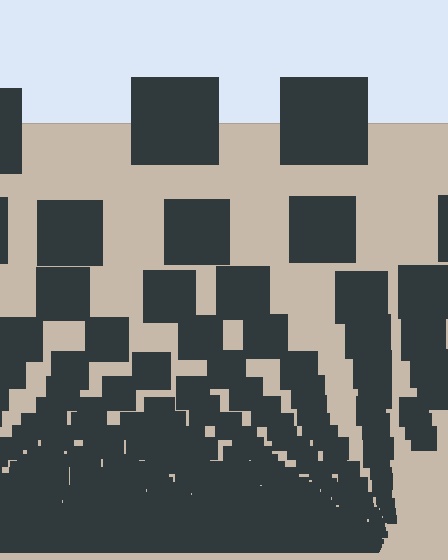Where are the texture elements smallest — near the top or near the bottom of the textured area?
Near the bottom.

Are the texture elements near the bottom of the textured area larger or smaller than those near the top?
Smaller. The gradient is inverted — elements near the bottom are smaller and denser.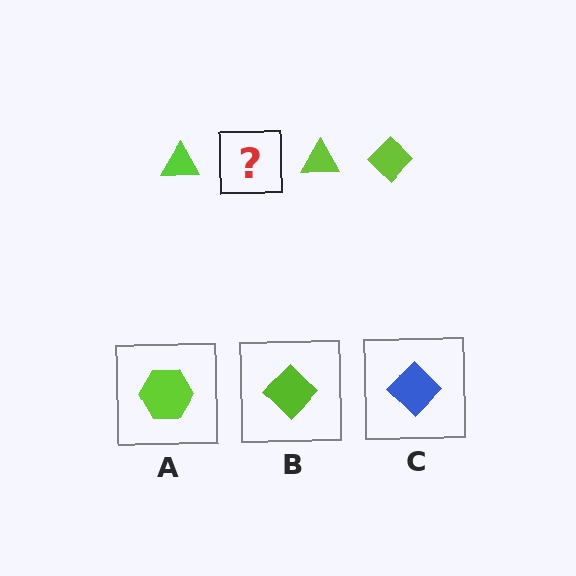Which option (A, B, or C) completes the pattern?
B.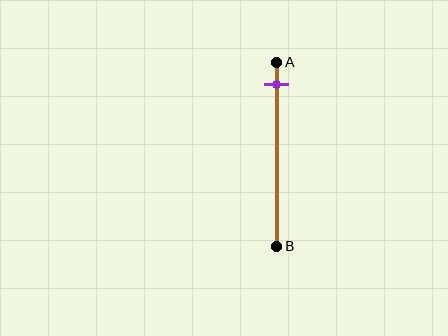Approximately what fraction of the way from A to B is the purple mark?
The purple mark is approximately 10% of the way from A to B.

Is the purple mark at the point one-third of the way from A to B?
No, the mark is at about 10% from A, not at the 33% one-third point.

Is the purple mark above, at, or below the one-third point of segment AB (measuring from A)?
The purple mark is above the one-third point of segment AB.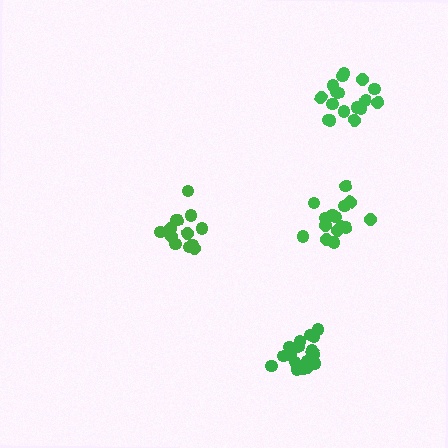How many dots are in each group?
Group 1: 19 dots, Group 2: 15 dots, Group 3: 13 dots, Group 4: 17 dots (64 total).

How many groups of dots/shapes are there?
There are 4 groups.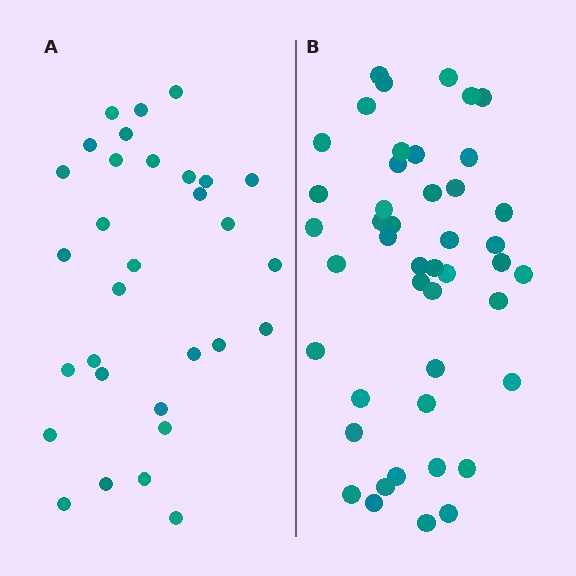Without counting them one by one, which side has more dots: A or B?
Region B (the right region) has more dots.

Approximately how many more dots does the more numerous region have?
Region B has approximately 15 more dots than region A.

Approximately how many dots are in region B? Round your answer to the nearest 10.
About 40 dots. (The exact count is 45, which rounds to 40.)